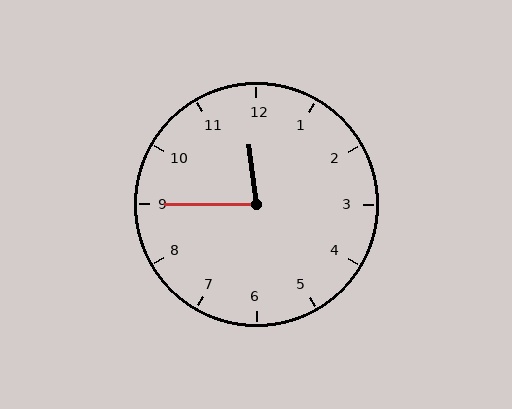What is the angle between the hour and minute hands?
Approximately 82 degrees.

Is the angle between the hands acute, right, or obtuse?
It is acute.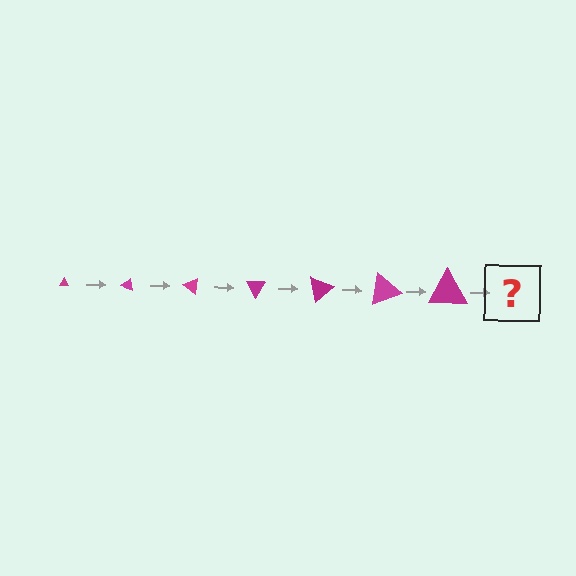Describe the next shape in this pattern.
It should be a triangle, larger than the previous one and rotated 140 degrees from the start.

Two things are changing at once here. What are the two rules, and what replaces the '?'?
The two rules are that the triangle grows larger each step and it rotates 20 degrees each step. The '?' should be a triangle, larger than the previous one and rotated 140 degrees from the start.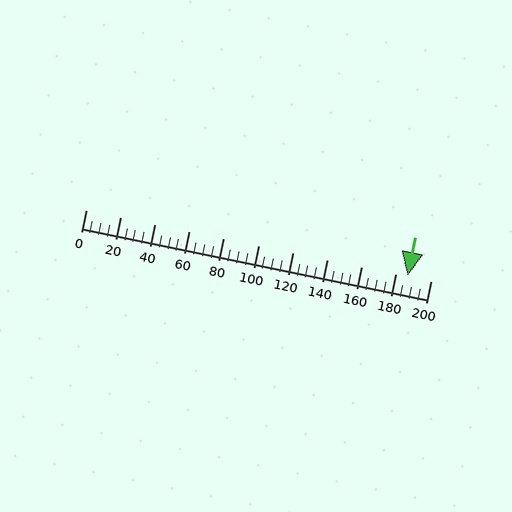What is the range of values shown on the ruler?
The ruler shows values from 0 to 200.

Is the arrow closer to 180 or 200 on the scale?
The arrow is closer to 180.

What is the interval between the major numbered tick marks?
The major tick marks are spaced 20 units apart.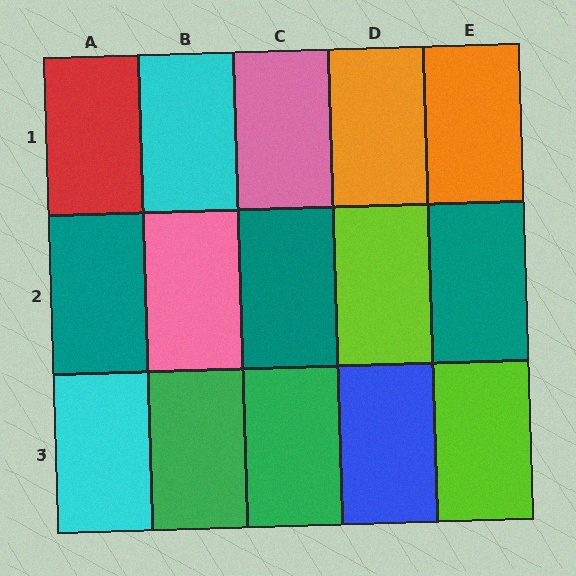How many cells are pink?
2 cells are pink.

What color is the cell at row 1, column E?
Orange.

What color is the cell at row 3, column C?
Green.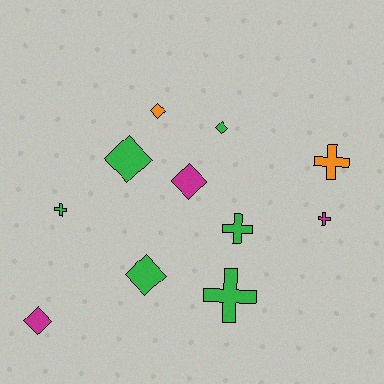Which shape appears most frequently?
Diamond, with 6 objects.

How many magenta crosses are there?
There is 1 magenta cross.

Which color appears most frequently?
Green, with 6 objects.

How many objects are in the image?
There are 11 objects.